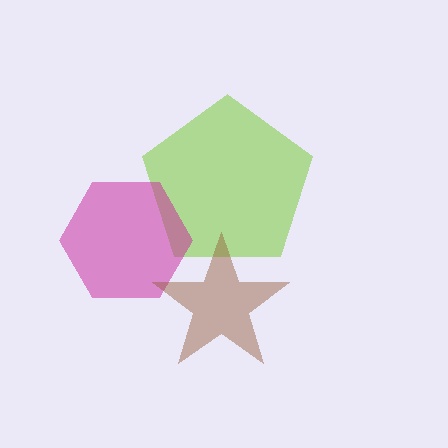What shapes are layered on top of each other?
The layered shapes are: a lime pentagon, a magenta hexagon, a brown star.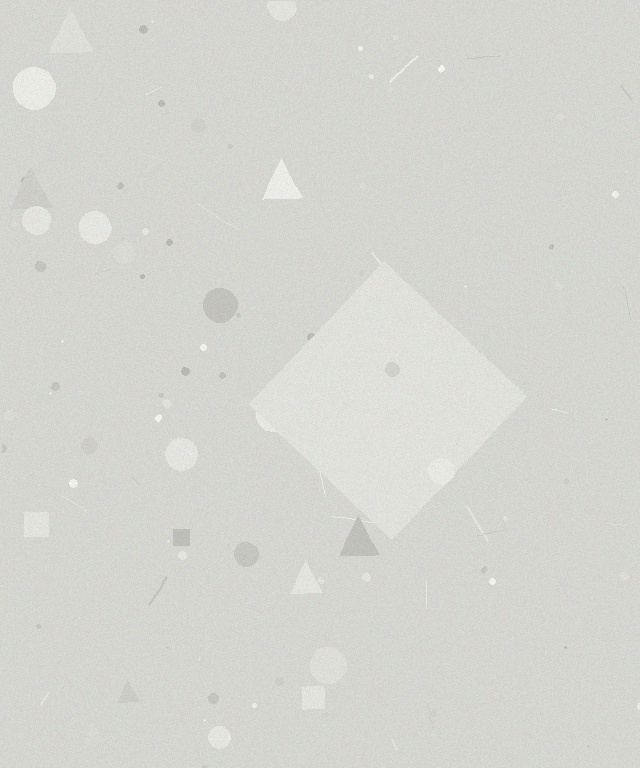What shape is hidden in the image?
A diamond is hidden in the image.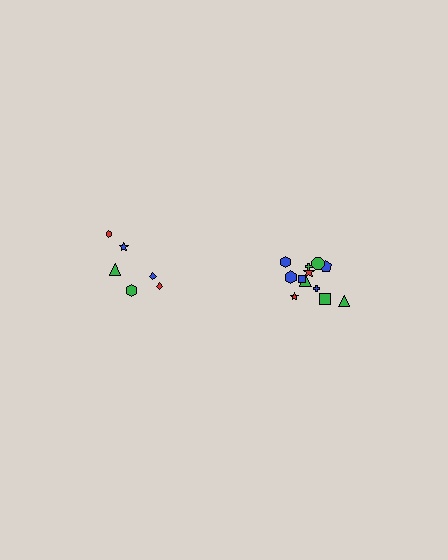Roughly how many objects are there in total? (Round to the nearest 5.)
Roughly 20 objects in total.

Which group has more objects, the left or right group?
The right group.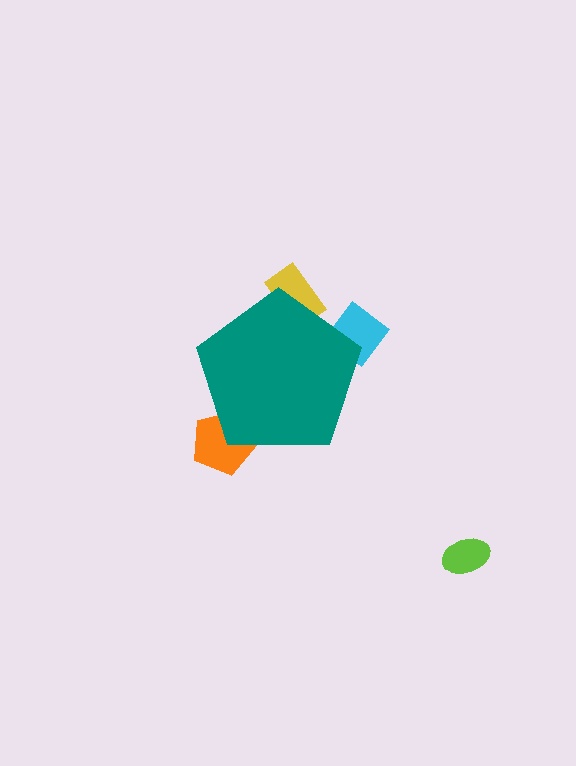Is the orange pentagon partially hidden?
Yes, the orange pentagon is partially hidden behind the teal pentagon.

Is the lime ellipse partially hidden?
No, the lime ellipse is fully visible.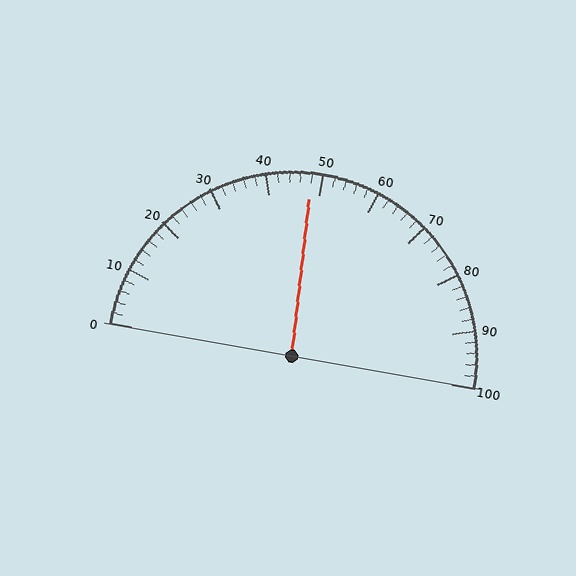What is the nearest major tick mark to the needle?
The nearest major tick mark is 50.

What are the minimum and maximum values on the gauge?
The gauge ranges from 0 to 100.